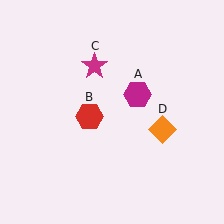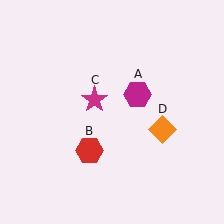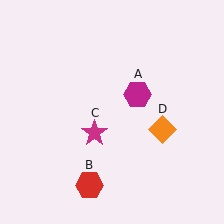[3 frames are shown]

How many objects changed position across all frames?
2 objects changed position: red hexagon (object B), magenta star (object C).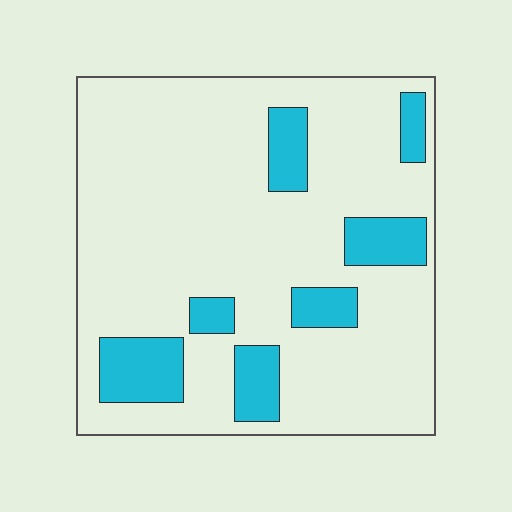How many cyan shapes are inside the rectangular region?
7.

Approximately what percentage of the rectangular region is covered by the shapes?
Approximately 20%.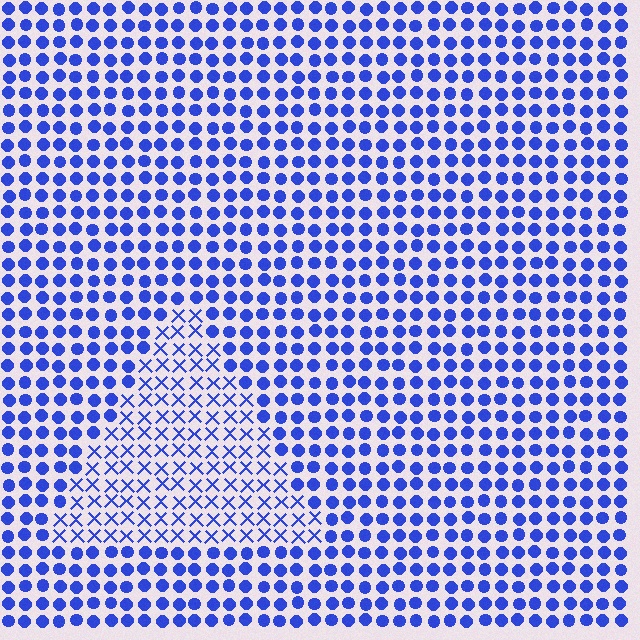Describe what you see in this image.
The image is filled with small blue elements arranged in a uniform grid. A triangle-shaped region contains X marks, while the surrounding area contains circles. The boundary is defined purely by the change in element shape.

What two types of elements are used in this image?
The image uses X marks inside the triangle region and circles outside it.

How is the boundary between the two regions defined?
The boundary is defined by a change in element shape: X marks inside vs. circles outside. All elements share the same color and spacing.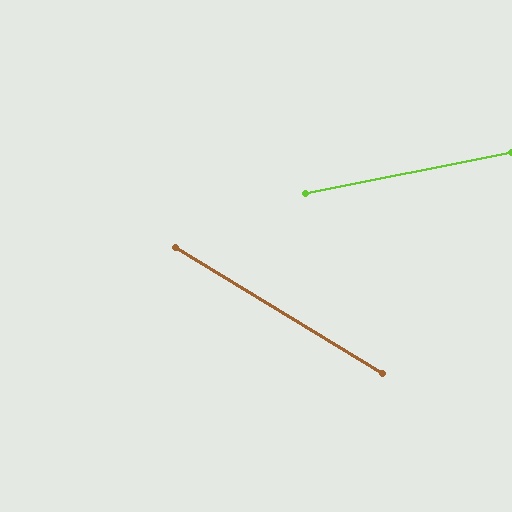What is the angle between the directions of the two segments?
Approximately 42 degrees.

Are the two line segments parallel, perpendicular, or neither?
Neither parallel nor perpendicular — they differ by about 42°.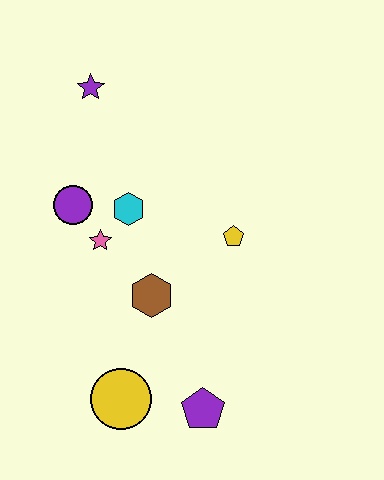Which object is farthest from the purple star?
The purple pentagon is farthest from the purple star.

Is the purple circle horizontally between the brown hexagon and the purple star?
No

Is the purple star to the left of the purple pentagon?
Yes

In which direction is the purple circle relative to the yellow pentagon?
The purple circle is to the left of the yellow pentagon.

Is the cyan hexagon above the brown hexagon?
Yes